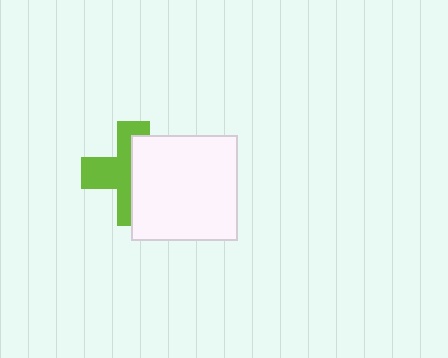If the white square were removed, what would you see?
You would see the complete lime cross.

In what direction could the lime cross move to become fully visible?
The lime cross could move left. That would shift it out from behind the white square entirely.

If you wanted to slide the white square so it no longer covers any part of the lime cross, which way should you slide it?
Slide it right — that is the most direct way to separate the two shapes.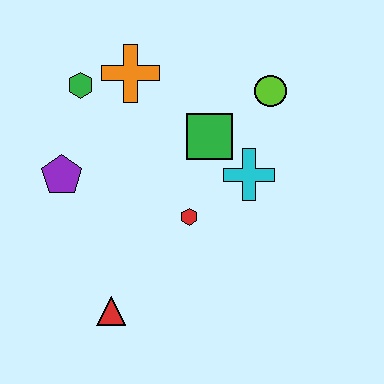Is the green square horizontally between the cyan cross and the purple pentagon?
Yes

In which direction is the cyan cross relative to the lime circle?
The cyan cross is below the lime circle.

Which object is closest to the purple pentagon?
The green hexagon is closest to the purple pentagon.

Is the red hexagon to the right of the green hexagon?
Yes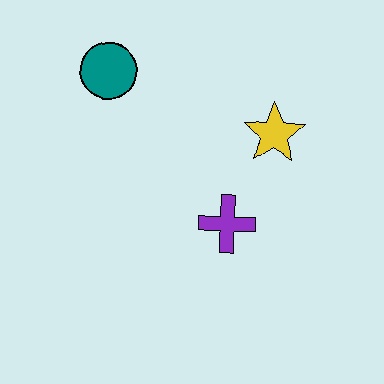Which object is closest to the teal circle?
The yellow star is closest to the teal circle.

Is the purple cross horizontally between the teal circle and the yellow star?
Yes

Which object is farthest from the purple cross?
The teal circle is farthest from the purple cross.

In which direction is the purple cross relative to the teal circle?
The purple cross is below the teal circle.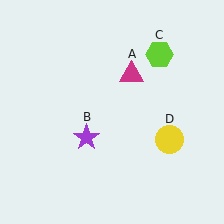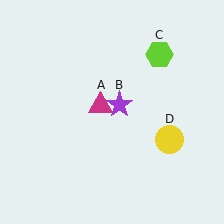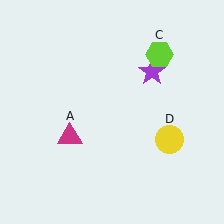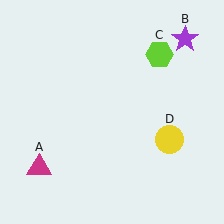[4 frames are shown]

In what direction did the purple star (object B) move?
The purple star (object B) moved up and to the right.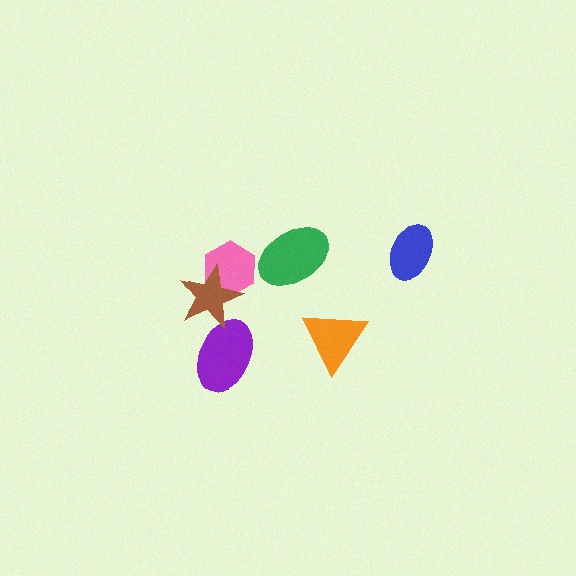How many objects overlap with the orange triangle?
0 objects overlap with the orange triangle.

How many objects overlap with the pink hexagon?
1 object overlaps with the pink hexagon.